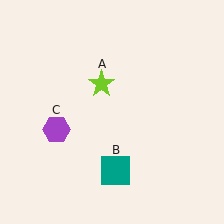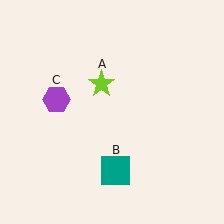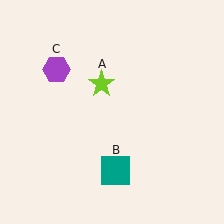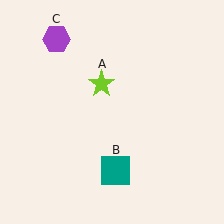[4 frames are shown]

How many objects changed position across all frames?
1 object changed position: purple hexagon (object C).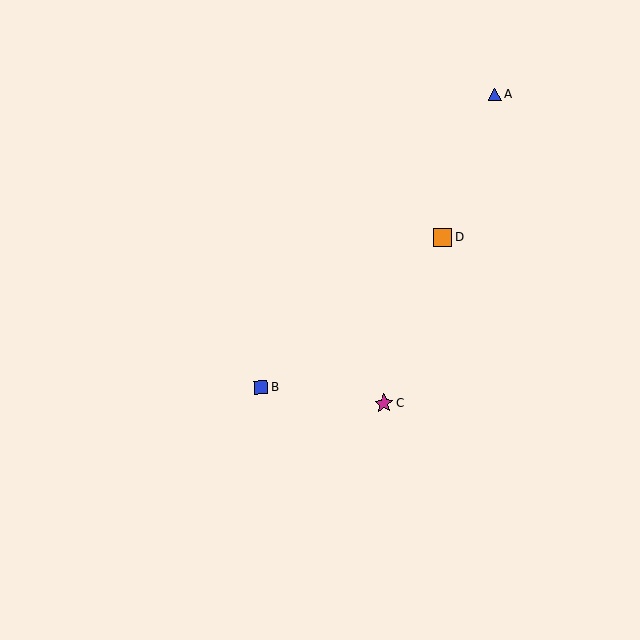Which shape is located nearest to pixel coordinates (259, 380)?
The blue square (labeled B) at (261, 387) is nearest to that location.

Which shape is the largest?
The magenta star (labeled C) is the largest.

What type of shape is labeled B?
Shape B is a blue square.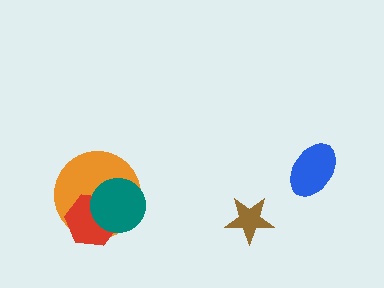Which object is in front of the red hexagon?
The teal circle is in front of the red hexagon.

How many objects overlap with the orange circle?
2 objects overlap with the orange circle.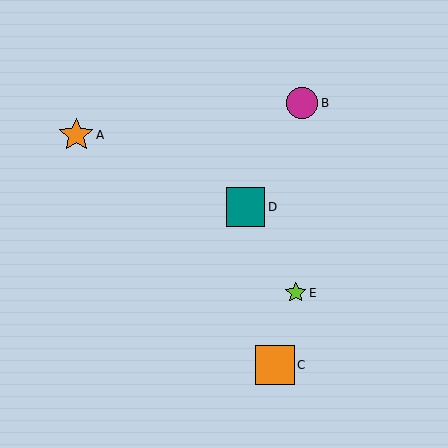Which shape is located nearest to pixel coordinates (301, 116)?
The magenta circle (labeled B) at (302, 103) is nearest to that location.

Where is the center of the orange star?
The center of the orange star is at (76, 135).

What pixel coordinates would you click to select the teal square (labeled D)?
Click at (245, 207) to select the teal square D.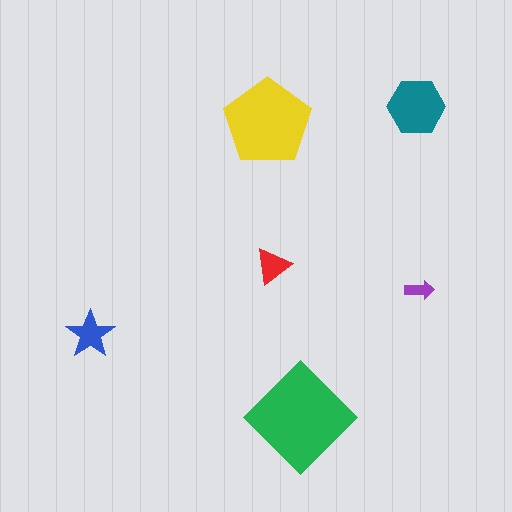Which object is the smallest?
The purple arrow.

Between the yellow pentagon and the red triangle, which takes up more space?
The yellow pentagon.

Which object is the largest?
The green diamond.